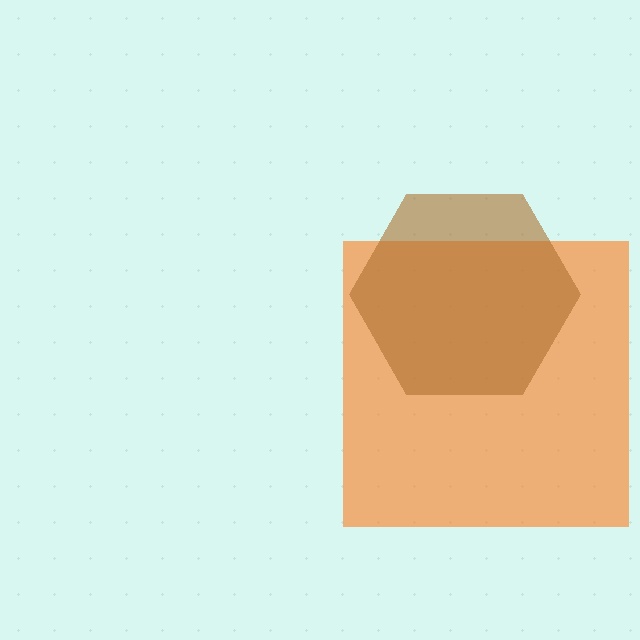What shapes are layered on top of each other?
The layered shapes are: an orange square, a brown hexagon.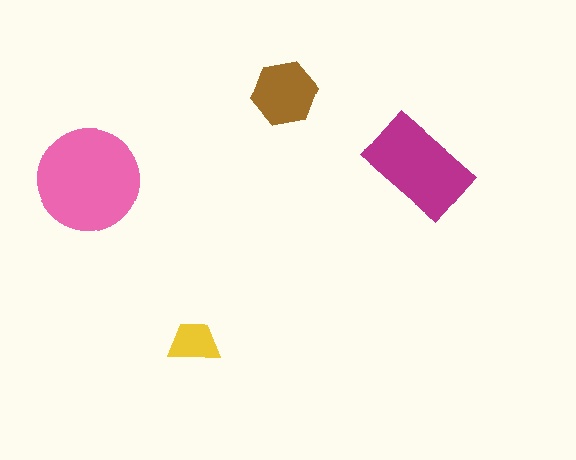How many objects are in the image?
There are 4 objects in the image.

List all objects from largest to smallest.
The pink circle, the magenta rectangle, the brown hexagon, the yellow trapezoid.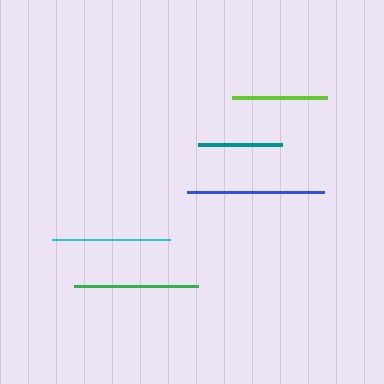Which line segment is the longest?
The blue line is the longest at approximately 137 pixels.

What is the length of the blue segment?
The blue segment is approximately 137 pixels long.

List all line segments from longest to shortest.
From longest to shortest: blue, green, cyan, lime, teal.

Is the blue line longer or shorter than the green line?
The blue line is longer than the green line.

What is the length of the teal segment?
The teal segment is approximately 84 pixels long.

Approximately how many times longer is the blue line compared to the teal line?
The blue line is approximately 1.6 times the length of the teal line.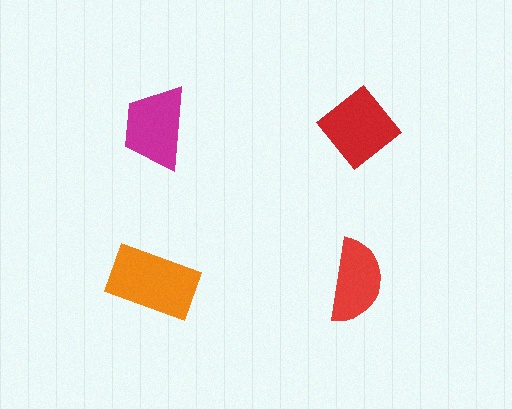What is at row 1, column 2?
A red diamond.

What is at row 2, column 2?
A red semicircle.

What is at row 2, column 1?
An orange rectangle.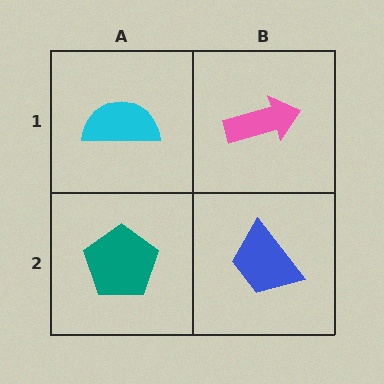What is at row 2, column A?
A teal pentagon.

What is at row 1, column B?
A pink arrow.